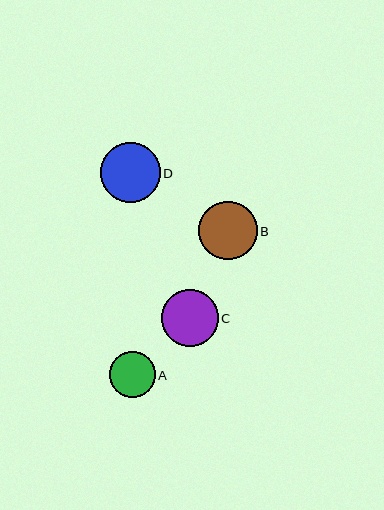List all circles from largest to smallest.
From largest to smallest: D, B, C, A.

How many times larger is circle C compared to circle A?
Circle C is approximately 1.2 times the size of circle A.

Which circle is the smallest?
Circle A is the smallest with a size of approximately 45 pixels.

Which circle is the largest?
Circle D is the largest with a size of approximately 60 pixels.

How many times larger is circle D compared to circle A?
Circle D is approximately 1.3 times the size of circle A.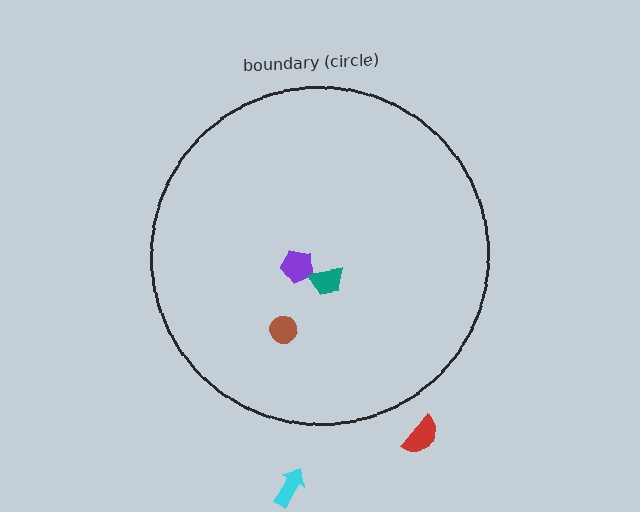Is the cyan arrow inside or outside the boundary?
Outside.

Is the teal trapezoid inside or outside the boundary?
Inside.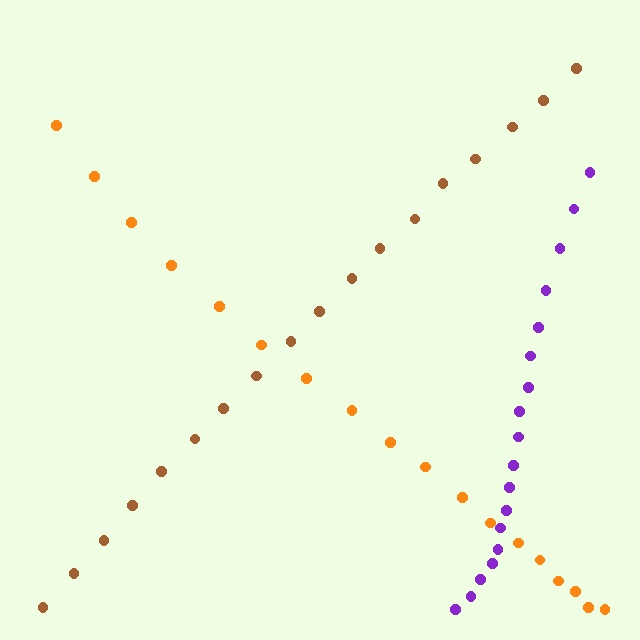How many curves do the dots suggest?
There are 3 distinct paths.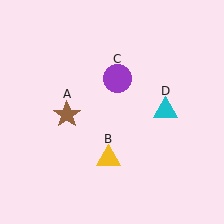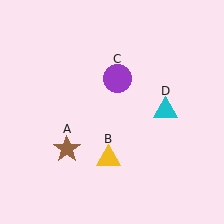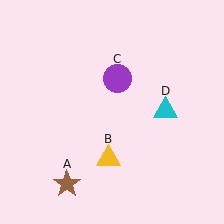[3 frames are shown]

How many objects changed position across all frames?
1 object changed position: brown star (object A).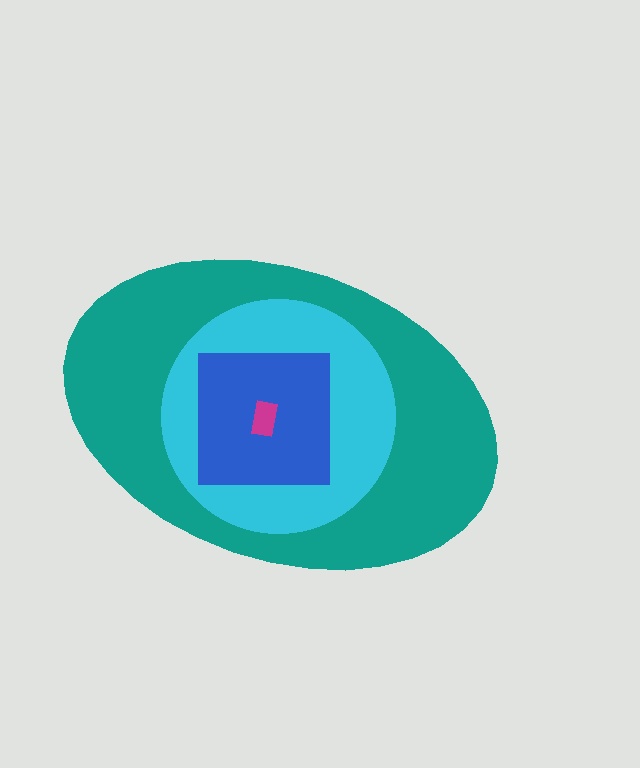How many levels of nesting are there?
4.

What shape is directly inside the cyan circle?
The blue square.